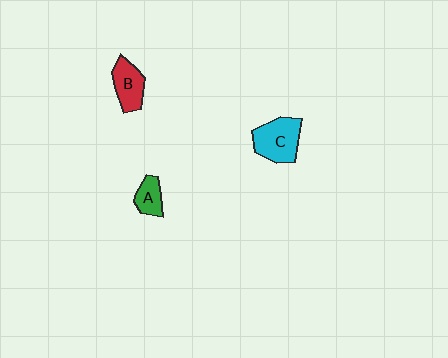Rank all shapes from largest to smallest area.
From largest to smallest: C (cyan), B (red), A (green).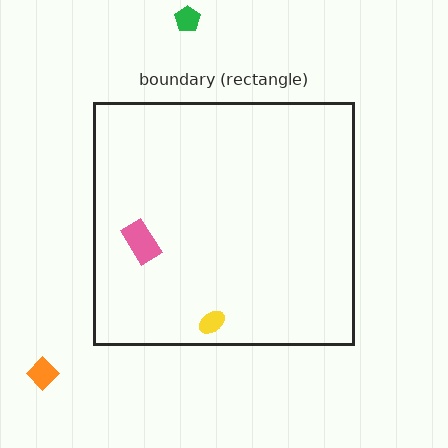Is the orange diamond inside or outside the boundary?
Outside.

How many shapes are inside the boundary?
2 inside, 2 outside.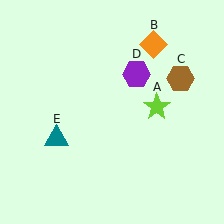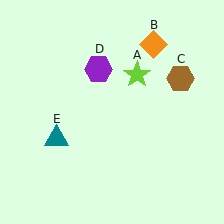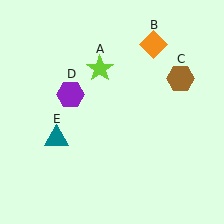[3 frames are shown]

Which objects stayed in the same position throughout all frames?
Orange diamond (object B) and brown hexagon (object C) and teal triangle (object E) remained stationary.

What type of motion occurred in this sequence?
The lime star (object A), purple hexagon (object D) rotated counterclockwise around the center of the scene.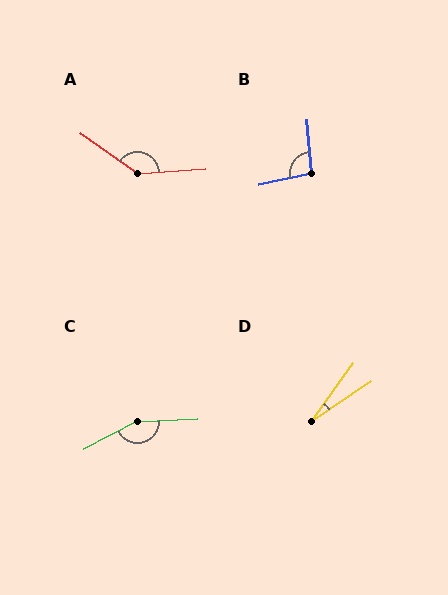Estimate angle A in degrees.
Approximately 140 degrees.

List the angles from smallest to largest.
D (21°), B (96°), A (140°), C (155°).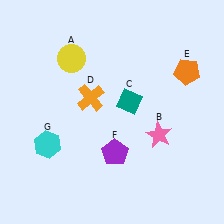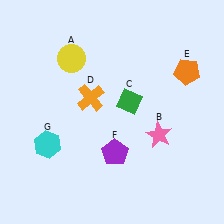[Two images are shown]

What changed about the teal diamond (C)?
In Image 1, C is teal. In Image 2, it changed to green.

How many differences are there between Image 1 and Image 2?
There is 1 difference between the two images.